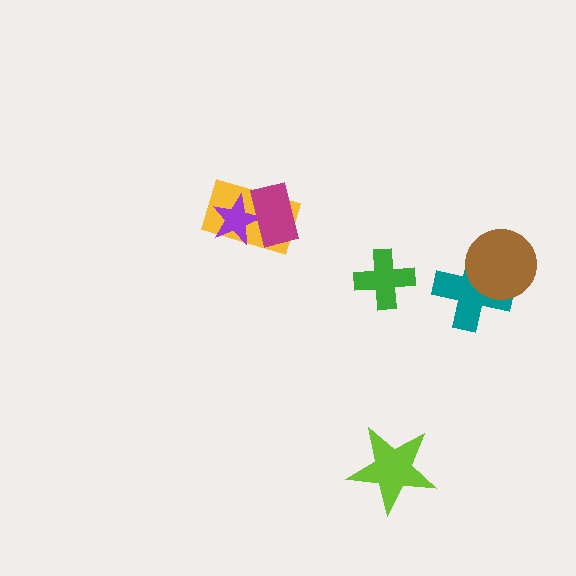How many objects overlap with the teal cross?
1 object overlaps with the teal cross.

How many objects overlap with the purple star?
2 objects overlap with the purple star.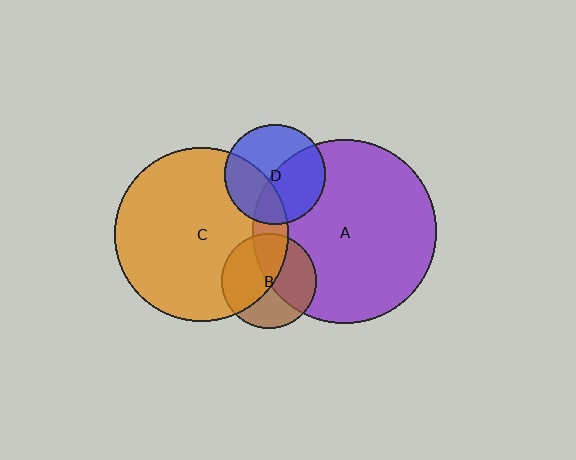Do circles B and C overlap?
Yes.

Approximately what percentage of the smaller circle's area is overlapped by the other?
Approximately 50%.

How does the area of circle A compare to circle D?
Approximately 3.3 times.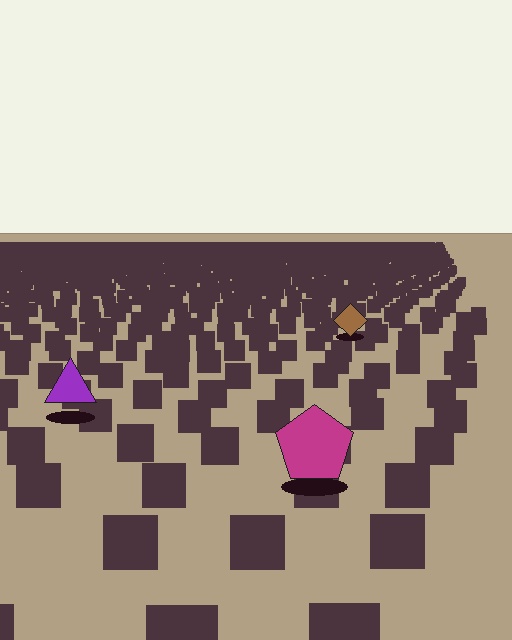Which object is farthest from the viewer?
The brown diamond is farthest from the viewer. It appears smaller and the ground texture around it is denser.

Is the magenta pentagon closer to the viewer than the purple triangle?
Yes. The magenta pentagon is closer — you can tell from the texture gradient: the ground texture is coarser near it.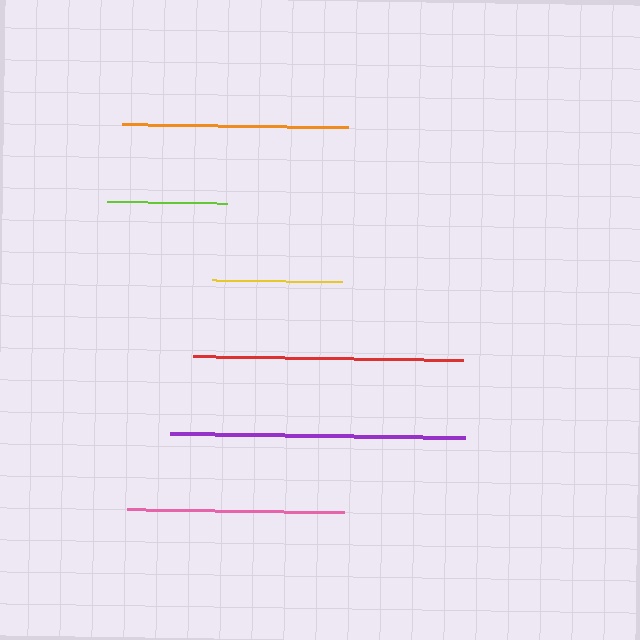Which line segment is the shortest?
The lime line is the shortest at approximately 120 pixels.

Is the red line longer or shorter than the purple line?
The purple line is longer than the red line.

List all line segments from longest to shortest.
From longest to shortest: purple, red, orange, pink, yellow, lime.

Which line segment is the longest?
The purple line is the longest at approximately 295 pixels.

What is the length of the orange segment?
The orange segment is approximately 226 pixels long.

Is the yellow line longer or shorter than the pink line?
The pink line is longer than the yellow line.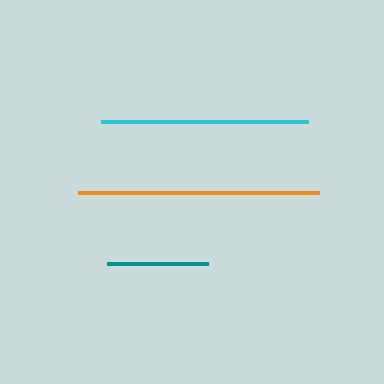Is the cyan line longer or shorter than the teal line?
The cyan line is longer than the teal line.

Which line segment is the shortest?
The teal line is the shortest at approximately 101 pixels.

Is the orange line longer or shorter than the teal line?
The orange line is longer than the teal line.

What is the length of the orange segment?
The orange segment is approximately 242 pixels long.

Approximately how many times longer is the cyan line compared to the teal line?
The cyan line is approximately 2.1 times the length of the teal line.